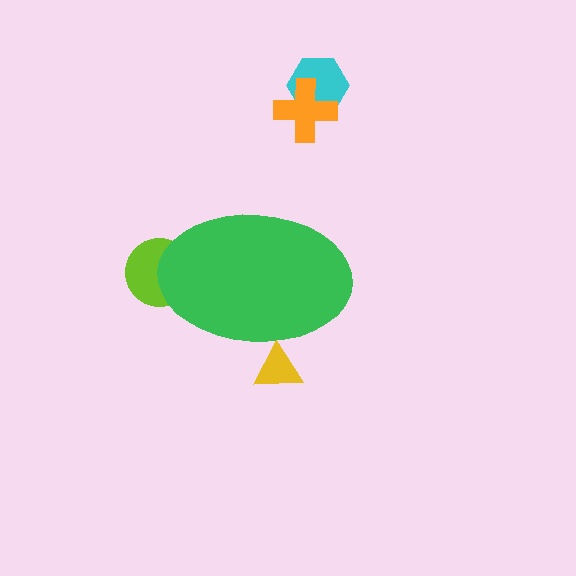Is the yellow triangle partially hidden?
Yes, the yellow triangle is partially hidden behind the green ellipse.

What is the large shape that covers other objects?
A green ellipse.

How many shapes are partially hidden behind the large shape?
2 shapes are partially hidden.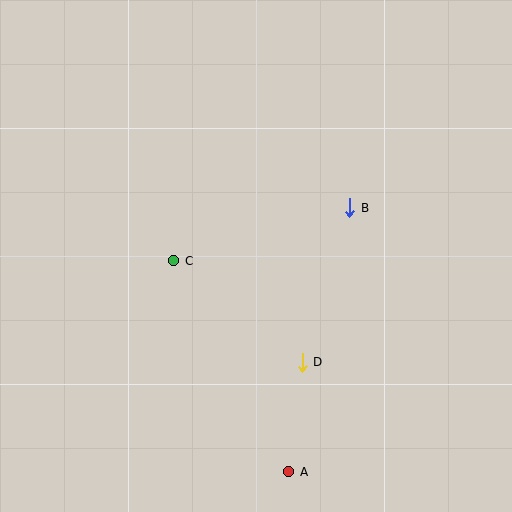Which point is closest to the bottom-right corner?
Point A is closest to the bottom-right corner.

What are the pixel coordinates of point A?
Point A is at (289, 472).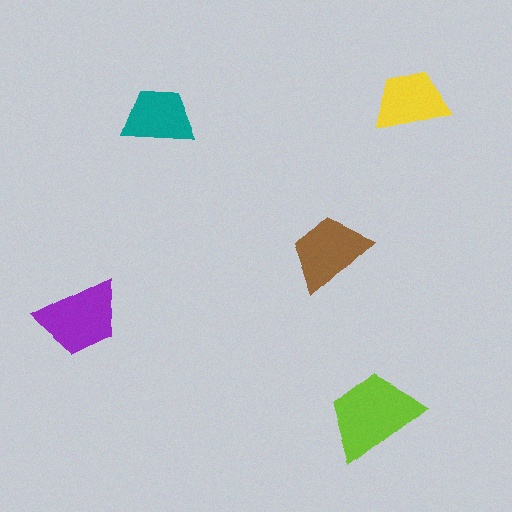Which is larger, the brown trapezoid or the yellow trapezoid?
The brown one.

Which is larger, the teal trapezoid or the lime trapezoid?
The lime one.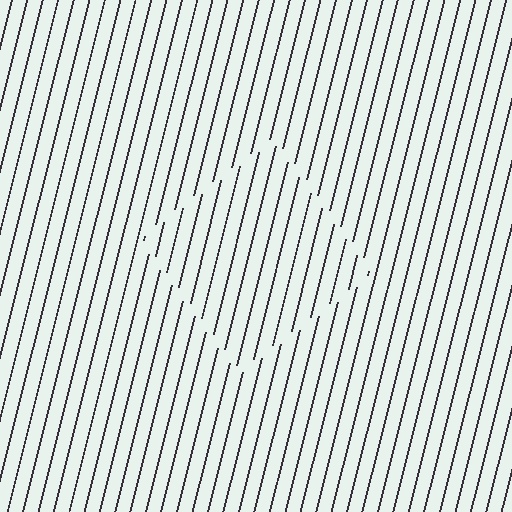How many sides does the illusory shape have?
4 sides — the line-ends trace a square.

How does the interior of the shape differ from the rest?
The interior of the shape contains the same grating, shifted by half a period — the contour is defined by the phase discontinuity where line-ends from the inner and outer gratings abut.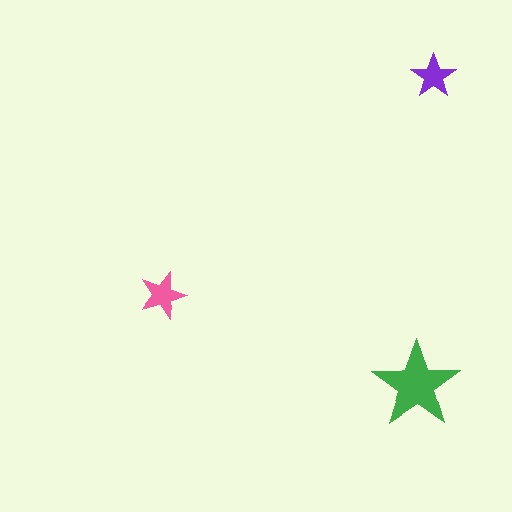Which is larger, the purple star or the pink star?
The pink one.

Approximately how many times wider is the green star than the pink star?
About 2 times wider.